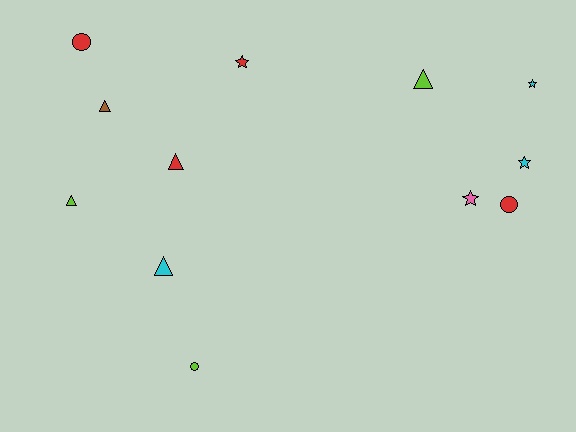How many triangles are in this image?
There are 5 triangles.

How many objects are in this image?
There are 12 objects.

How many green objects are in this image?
There are no green objects.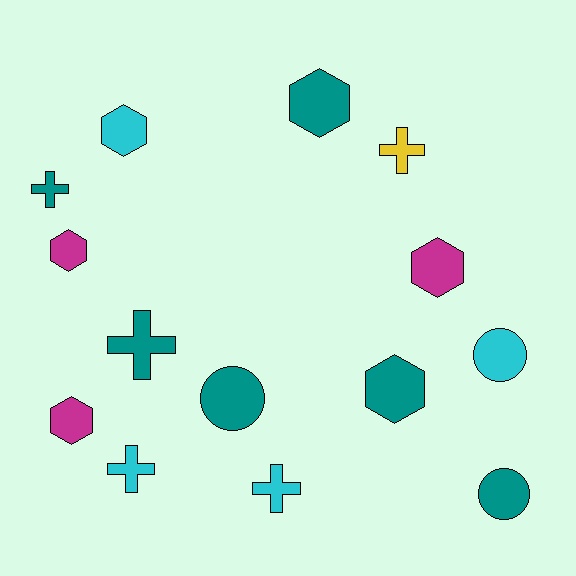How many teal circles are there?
There are 2 teal circles.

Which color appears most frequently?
Teal, with 6 objects.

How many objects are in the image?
There are 14 objects.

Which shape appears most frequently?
Hexagon, with 6 objects.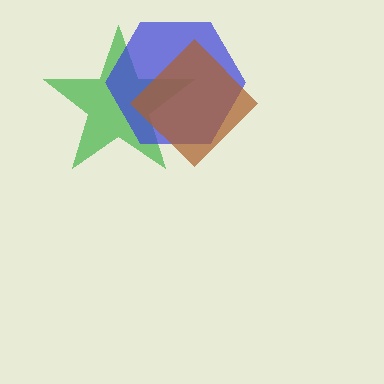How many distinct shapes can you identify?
There are 3 distinct shapes: a green star, a blue hexagon, a brown diamond.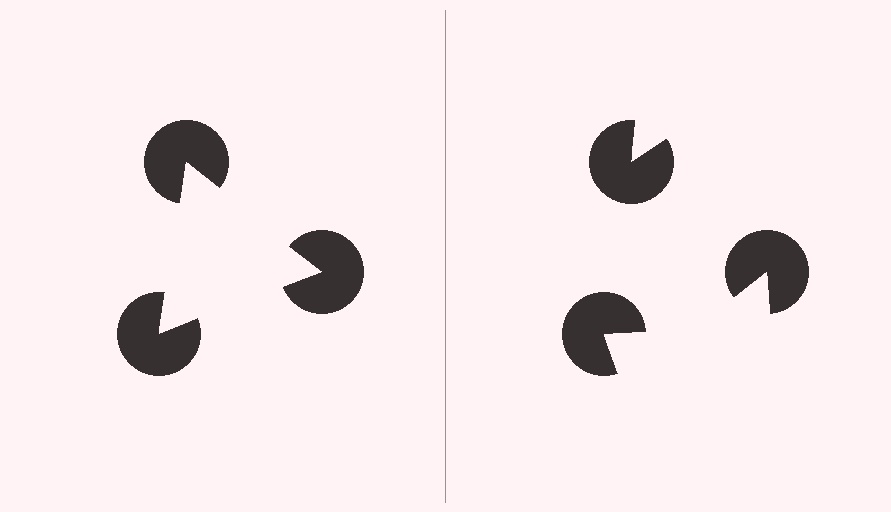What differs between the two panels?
The pac-man discs are positioned identically on both sides; only the wedge orientations differ. On the left they align to a triangle; on the right they are misaligned.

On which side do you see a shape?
An illusory triangle appears on the left side. On the right side the wedge cuts are rotated, so no coherent shape forms.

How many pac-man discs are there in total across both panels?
6 — 3 on each side.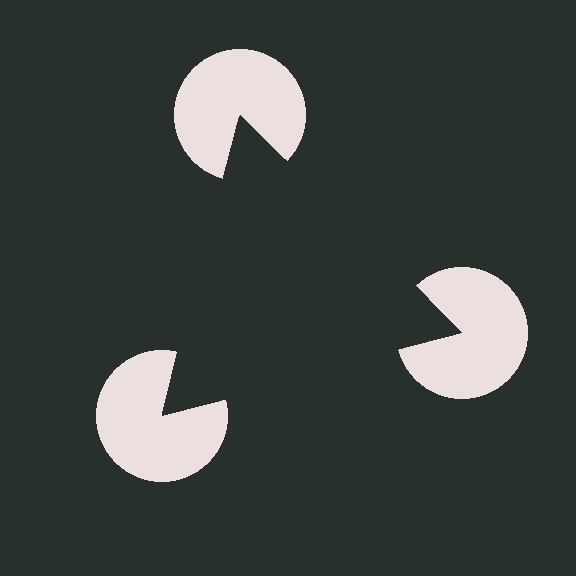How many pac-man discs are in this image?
There are 3 — one at each vertex of the illusory triangle.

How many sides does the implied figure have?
3 sides.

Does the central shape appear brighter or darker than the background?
It typically appears slightly darker than the background, even though no actual brightness change is drawn.